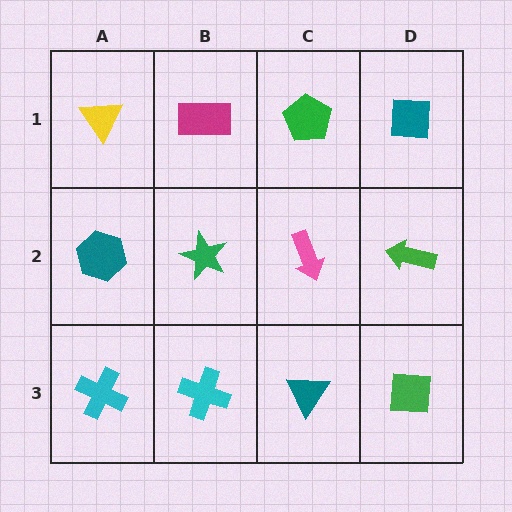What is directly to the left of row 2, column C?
A green star.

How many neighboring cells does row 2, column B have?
4.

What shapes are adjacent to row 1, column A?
A teal hexagon (row 2, column A), a magenta rectangle (row 1, column B).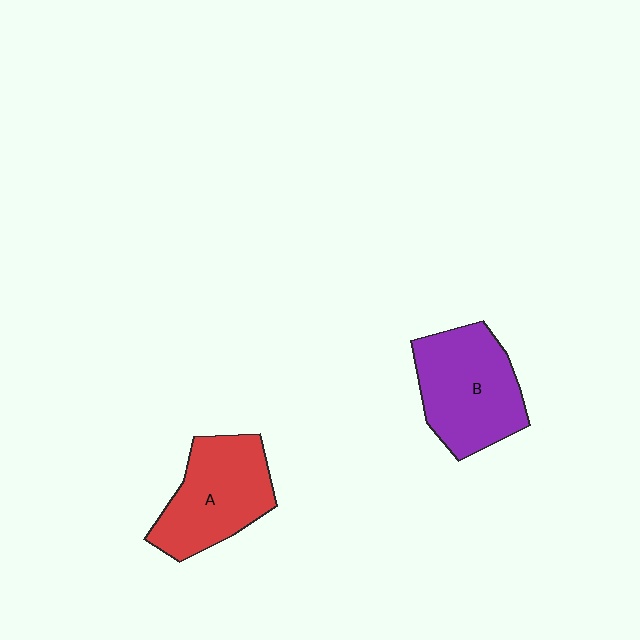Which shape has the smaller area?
Shape A (red).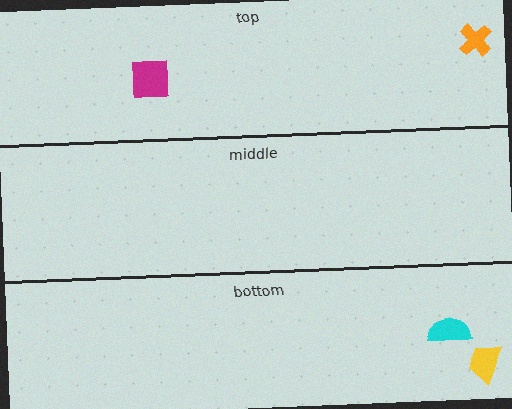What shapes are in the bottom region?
The yellow trapezoid, the cyan semicircle.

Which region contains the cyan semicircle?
The bottom region.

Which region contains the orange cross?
The top region.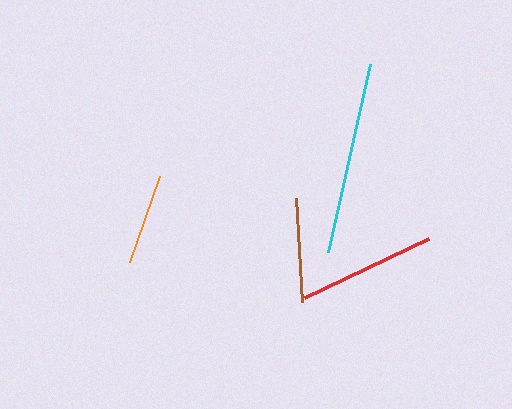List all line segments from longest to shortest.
From longest to shortest: cyan, red, brown, orange.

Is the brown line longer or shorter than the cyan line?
The cyan line is longer than the brown line.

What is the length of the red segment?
The red segment is approximately 137 pixels long.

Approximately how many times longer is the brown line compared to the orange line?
The brown line is approximately 1.1 times the length of the orange line.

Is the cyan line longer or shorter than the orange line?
The cyan line is longer than the orange line.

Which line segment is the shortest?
The orange line is the shortest at approximately 91 pixels.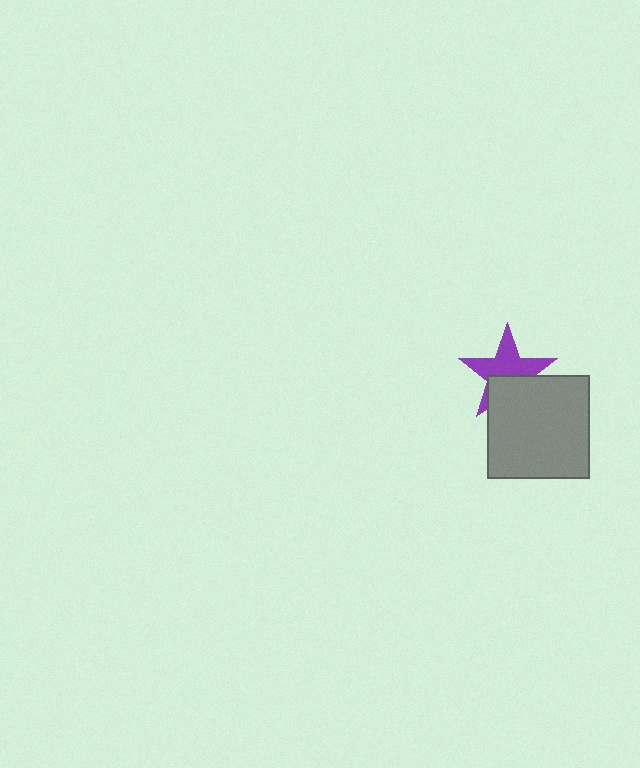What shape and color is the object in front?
The object in front is a gray square.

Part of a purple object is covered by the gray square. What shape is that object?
It is a star.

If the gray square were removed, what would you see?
You would see the complete purple star.